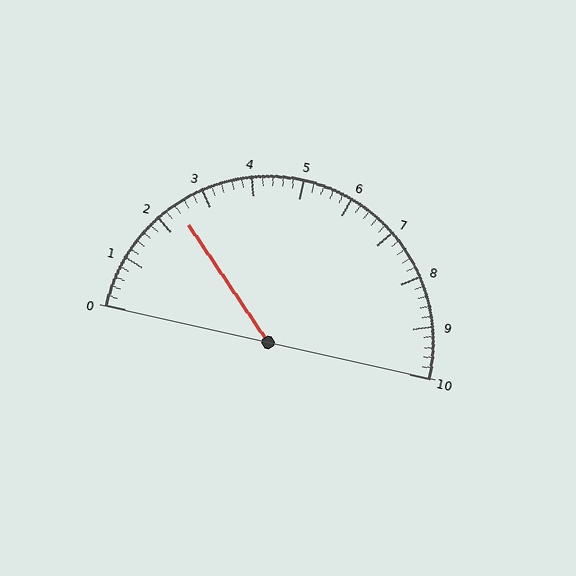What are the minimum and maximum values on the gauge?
The gauge ranges from 0 to 10.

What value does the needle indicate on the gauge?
The needle indicates approximately 2.4.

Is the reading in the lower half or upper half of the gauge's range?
The reading is in the lower half of the range (0 to 10).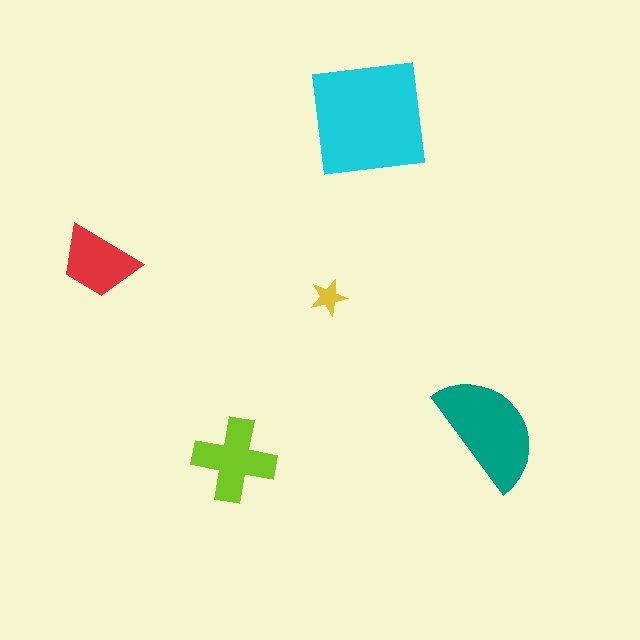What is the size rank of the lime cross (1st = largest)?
3rd.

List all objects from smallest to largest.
The yellow star, the red trapezoid, the lime cross, the teal semicircle, the cyan square.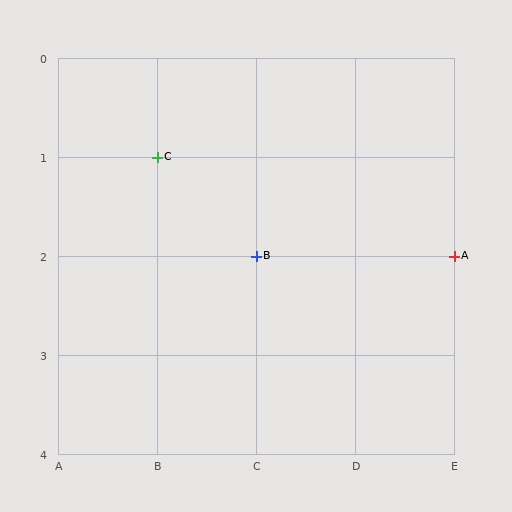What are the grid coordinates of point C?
Point C is at grid coordinates (B, 1).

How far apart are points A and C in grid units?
Points A and C are 3 columns and 1 row apart (about 3.2 grid units diagonally).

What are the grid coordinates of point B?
Point B is at grid coordinates (C, 2).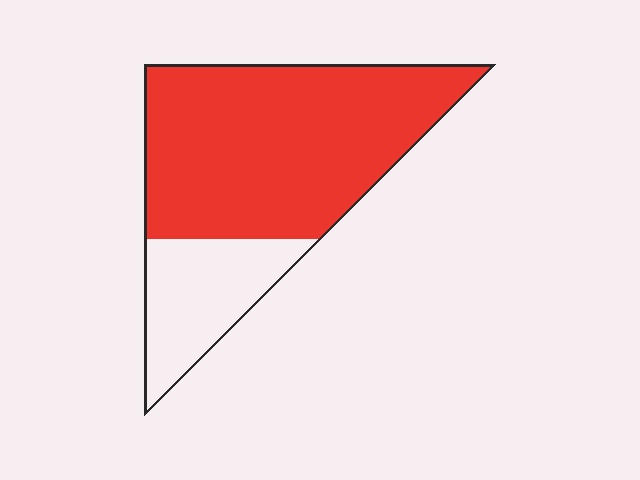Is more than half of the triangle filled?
Yes.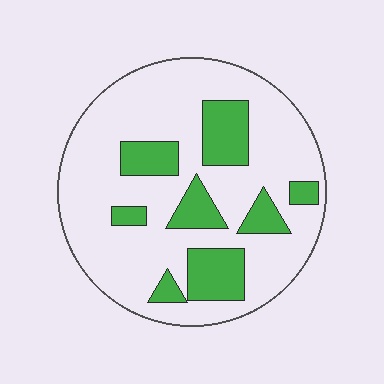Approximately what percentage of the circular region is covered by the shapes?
Approximately 25%.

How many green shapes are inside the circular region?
8.